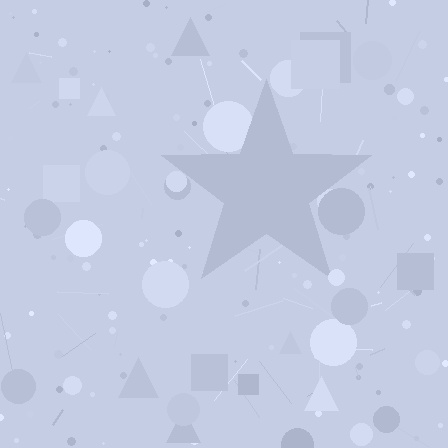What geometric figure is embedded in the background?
A star is embedded in the background.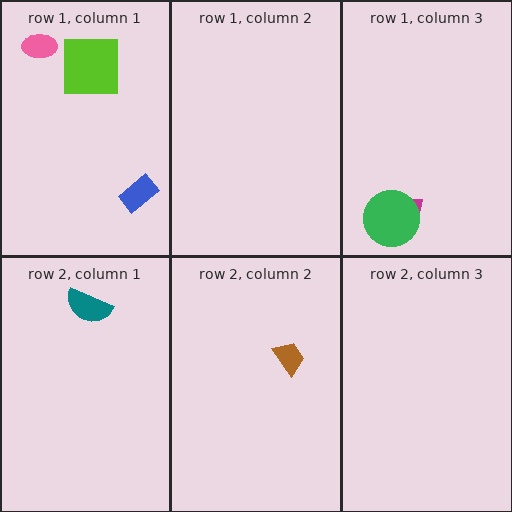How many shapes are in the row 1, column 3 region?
2.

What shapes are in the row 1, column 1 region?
The lime square, the blue rectangle, the pink ellipse.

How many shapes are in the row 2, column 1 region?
1.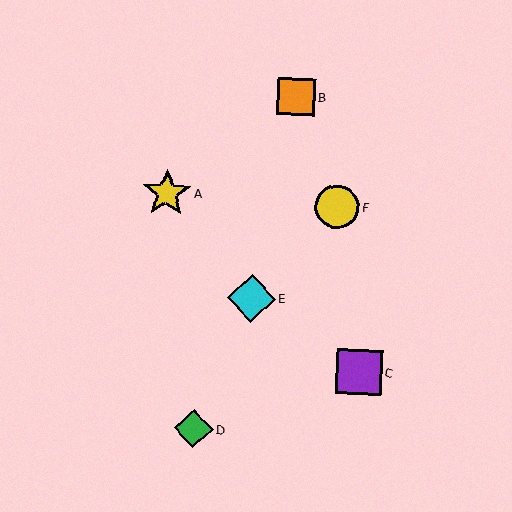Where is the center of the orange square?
The center of the orange square is at (296, 97).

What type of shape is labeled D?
Shape D is a green diamond.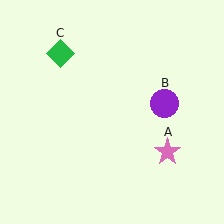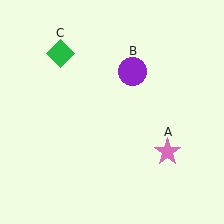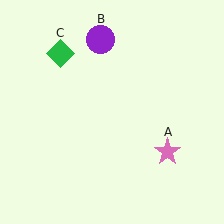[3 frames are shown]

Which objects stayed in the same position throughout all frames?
Pink star (object A) and green diamond (object C) remained stationary.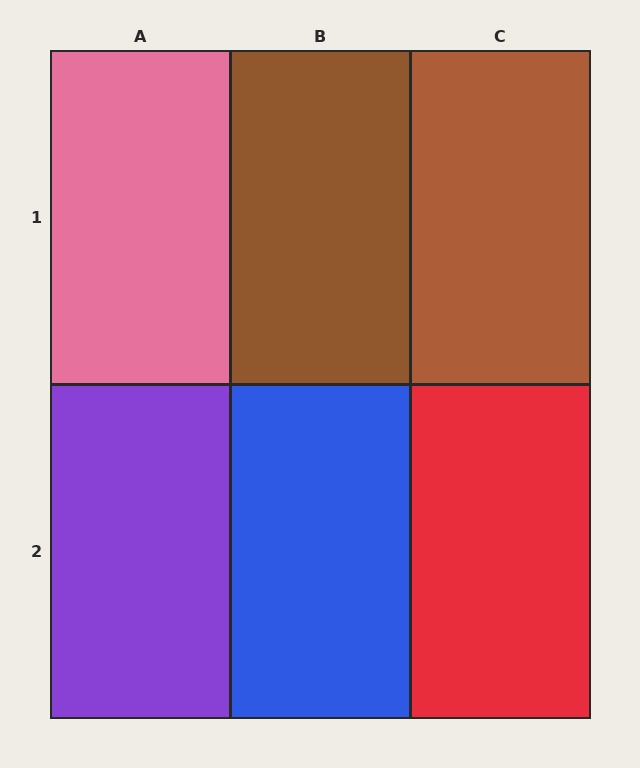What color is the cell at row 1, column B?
Brown.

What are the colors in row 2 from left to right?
Purple, blue, red.